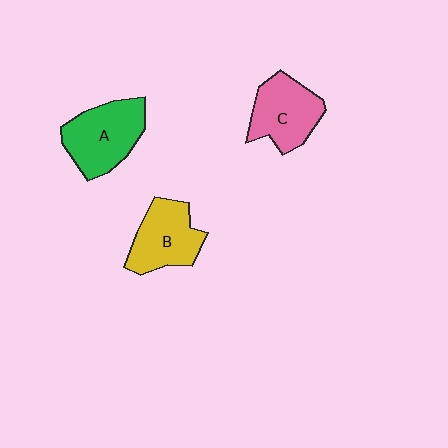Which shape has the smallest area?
Shape B (yellow).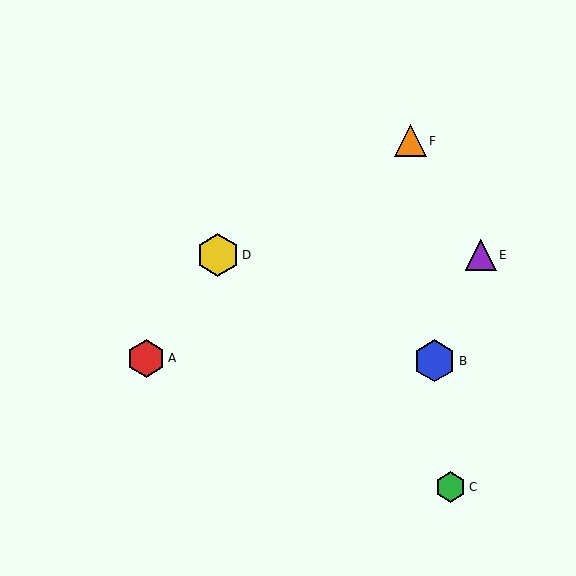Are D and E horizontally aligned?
Yes, both are at y≈255.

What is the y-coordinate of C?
Object C is at y≈487.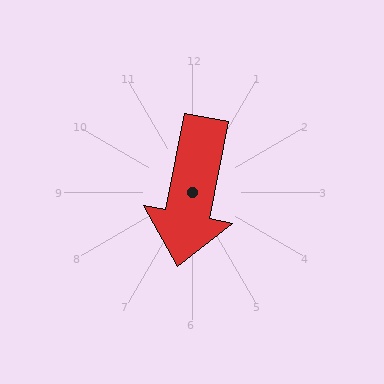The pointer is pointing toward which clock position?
Roughly 6 o'clock.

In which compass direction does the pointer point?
South.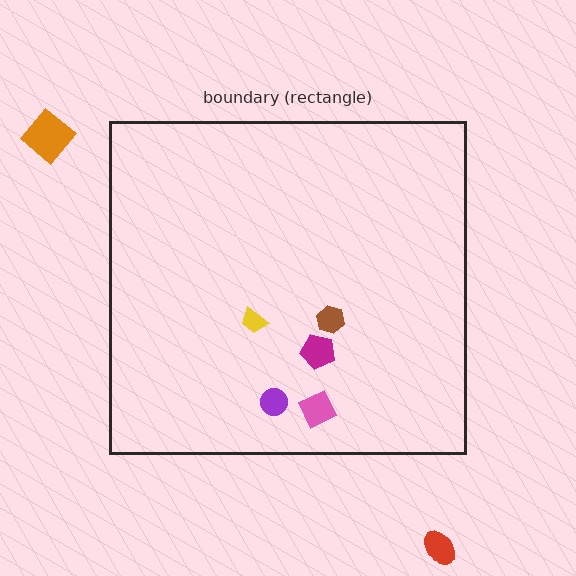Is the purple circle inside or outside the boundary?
Inside.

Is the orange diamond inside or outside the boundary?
Outside.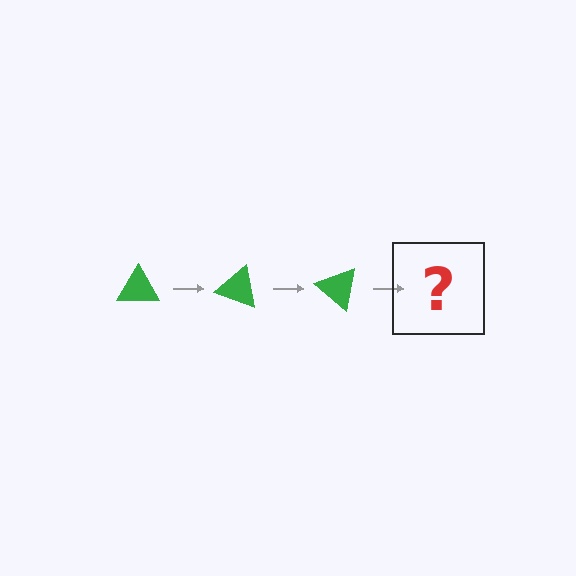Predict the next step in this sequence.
The next step is a green triangle rotated 60 degrees.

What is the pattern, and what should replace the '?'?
The pattern is that the triangle rotates 20 degrees each step. The '?' should be a green triangle rotated 60 degrees.